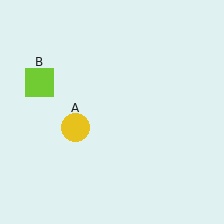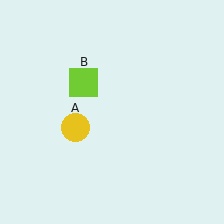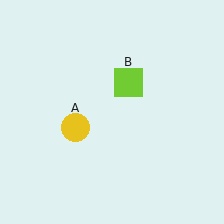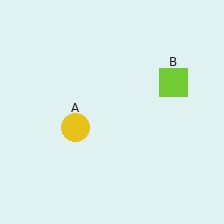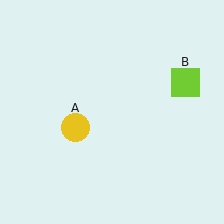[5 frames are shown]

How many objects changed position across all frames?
1 object changed position: lime square (object B).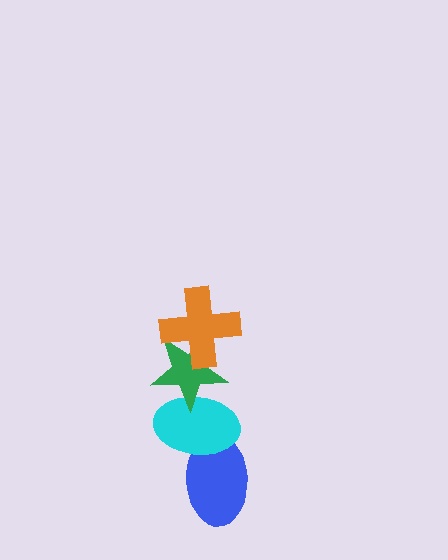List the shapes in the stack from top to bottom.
From top to bottom: the orange cross, the green star, the cyan ellipse, the blue ellipse.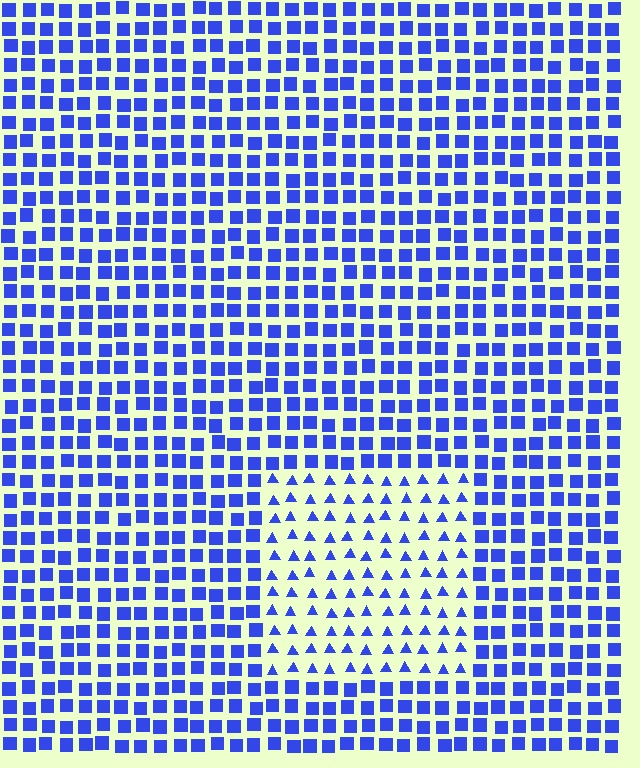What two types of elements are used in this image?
The image uses triangles inside the rectangle region and squares outside it.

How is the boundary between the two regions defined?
The boundary is defined by a change in element shape: triangles inside vs. squares outside. All elements share the same color and spacing.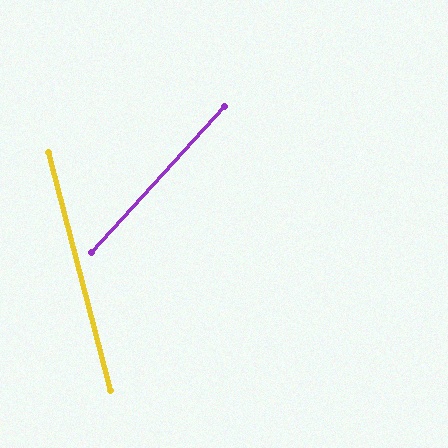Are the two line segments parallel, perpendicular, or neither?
Neither parallel nor perpendicular — they differ by about 57°.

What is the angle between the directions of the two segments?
Approximately 57 degrees.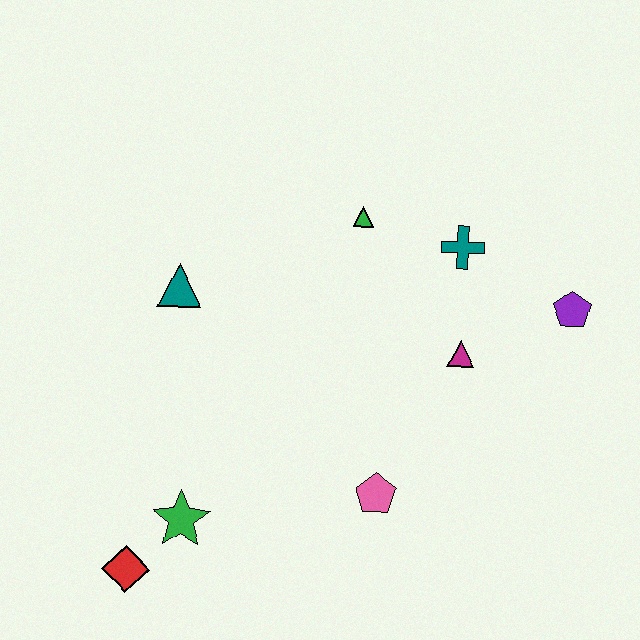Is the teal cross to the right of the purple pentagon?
No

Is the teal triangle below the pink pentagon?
No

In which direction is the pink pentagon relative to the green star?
The pink pentagon is to the right of the green star.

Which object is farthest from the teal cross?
The red diamond is farthest from the teal cross.